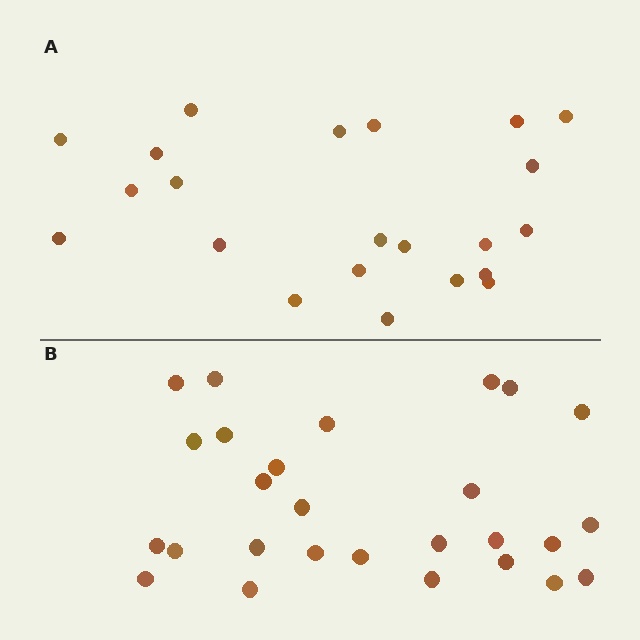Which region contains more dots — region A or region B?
Region B (the bottom region) has more dots.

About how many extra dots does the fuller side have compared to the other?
Region B has about 5 more dots than region A.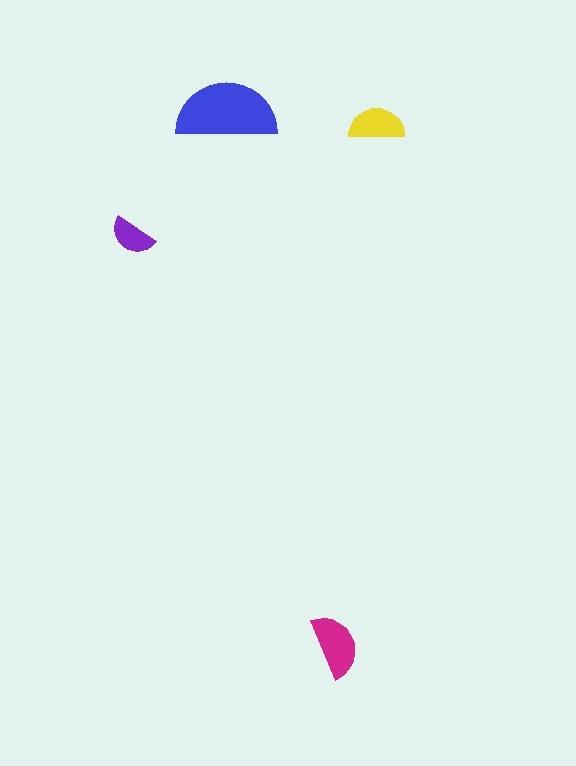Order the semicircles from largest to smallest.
the blue one, the magenta one, the yellow one, the purple one.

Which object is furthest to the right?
The yellow semicircle is rightmost.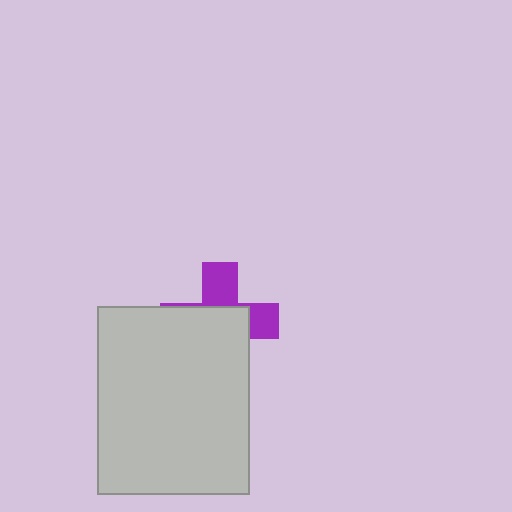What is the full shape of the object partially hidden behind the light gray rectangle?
The partially hidden object is a purple cross.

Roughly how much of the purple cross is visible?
A small part of it is visible (roughly 38%).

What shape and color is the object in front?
The object in front is a light gray rectangle.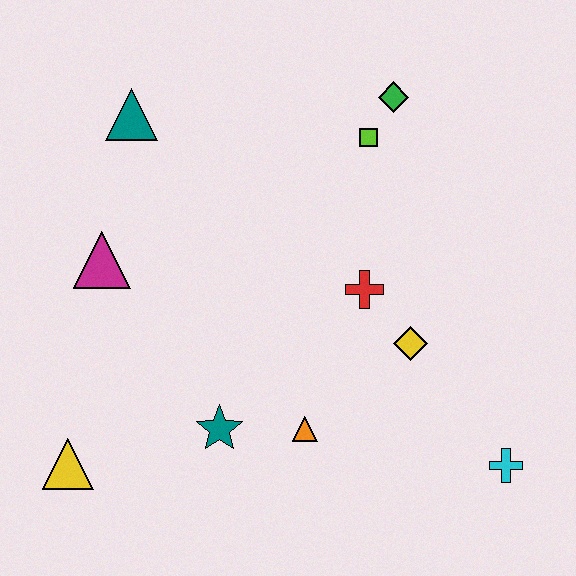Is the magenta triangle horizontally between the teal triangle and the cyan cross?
No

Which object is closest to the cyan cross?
The yellow diamond is closest to the cyan cross.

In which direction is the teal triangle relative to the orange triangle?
The teal triangle is above the orange triangle.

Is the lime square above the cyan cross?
Yes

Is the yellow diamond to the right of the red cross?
Yes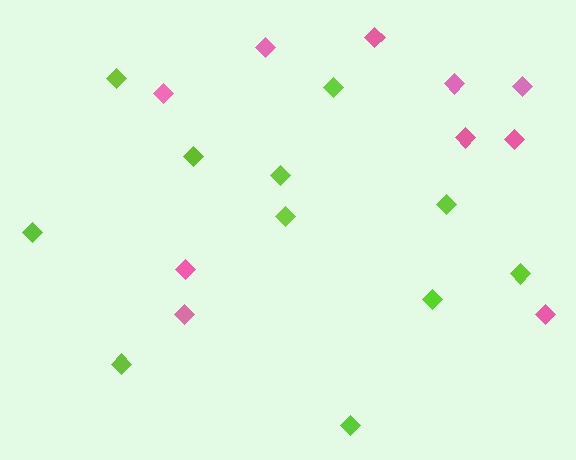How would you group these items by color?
There are 2 groups: one group of lime diamonds (11) and one group of pink diamonds (10).